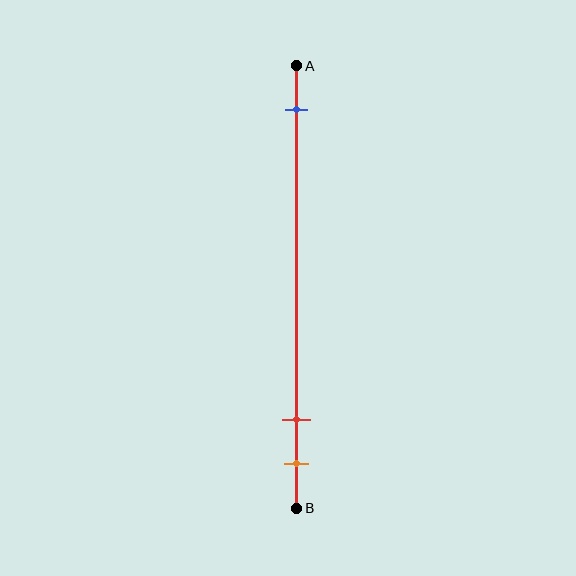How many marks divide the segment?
There are 3 marks dividing the segment.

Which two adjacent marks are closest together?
The red and orange marks are the closest adjacent pair.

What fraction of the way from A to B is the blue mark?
The blue mark is approximately 10% (0.1) of the way from A to B.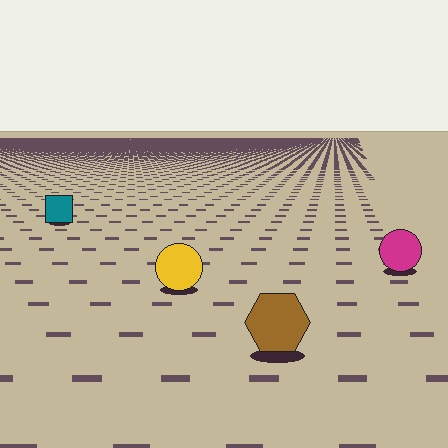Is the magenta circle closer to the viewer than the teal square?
Yes. The magenta circle is closer — you can tell from the texture gradient: the ground texture is coarser near it.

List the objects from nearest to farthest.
From nearest to farthest: the brown hexagon, the yellow circle, the magenta circle, the teal square.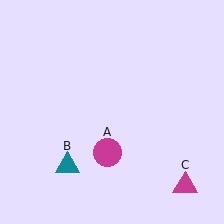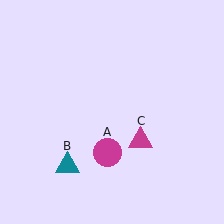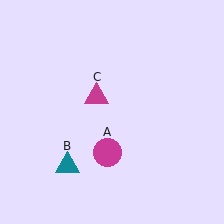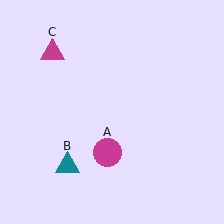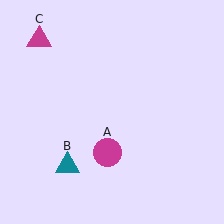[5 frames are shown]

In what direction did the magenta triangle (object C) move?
The magenta triangle (object C) moved up and to the left.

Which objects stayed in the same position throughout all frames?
Magenta circle (object A) and teal triangle (object B) remained stationary.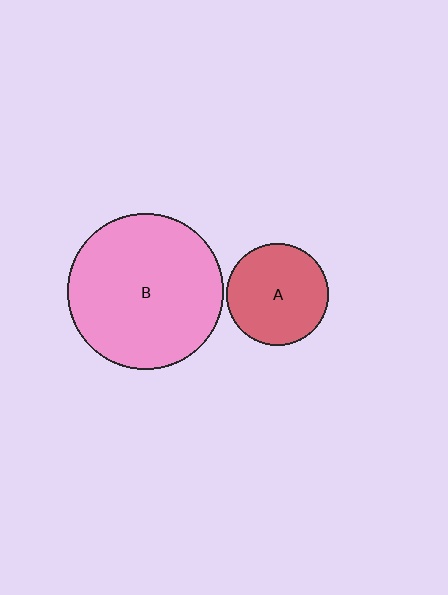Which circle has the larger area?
Circle B (pink).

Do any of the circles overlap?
No, none of the circles overlap.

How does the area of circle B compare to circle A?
Approximately 2.3 times.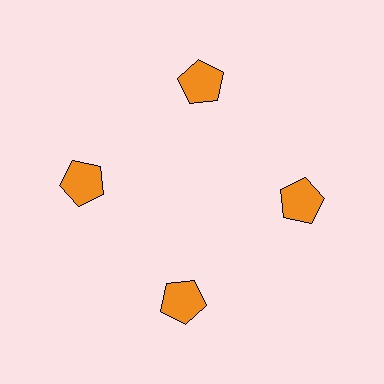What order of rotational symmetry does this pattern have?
This pattern has 4-fold rotational symmetry.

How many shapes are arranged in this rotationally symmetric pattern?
There are 4 shapes, arranged in 4 groups of 1.